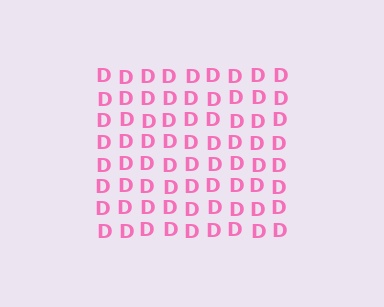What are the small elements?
The small elements are letter D's.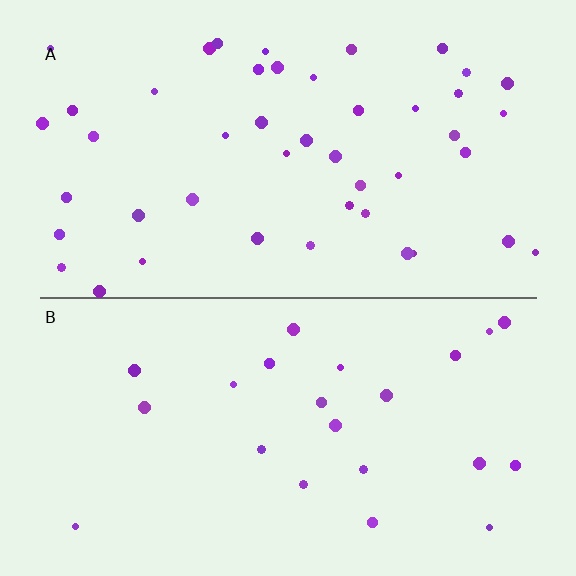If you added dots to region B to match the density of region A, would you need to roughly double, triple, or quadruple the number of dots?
Approximately double.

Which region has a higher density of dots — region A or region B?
A (the top).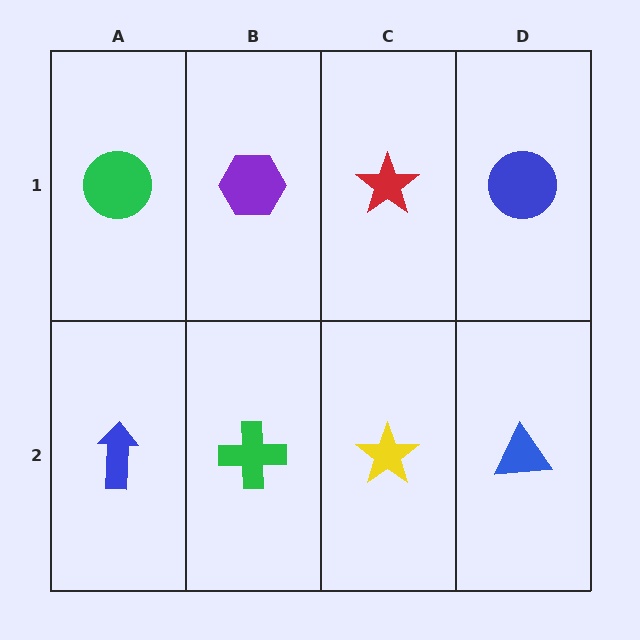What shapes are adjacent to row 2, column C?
A red star (row 1, column C), a green cross (row 2, column B), a blue triangle (row 2, column D).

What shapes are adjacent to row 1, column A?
A blue arrow (row 2, column A), a purple hexagon (row 1, column B).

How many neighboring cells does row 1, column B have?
3.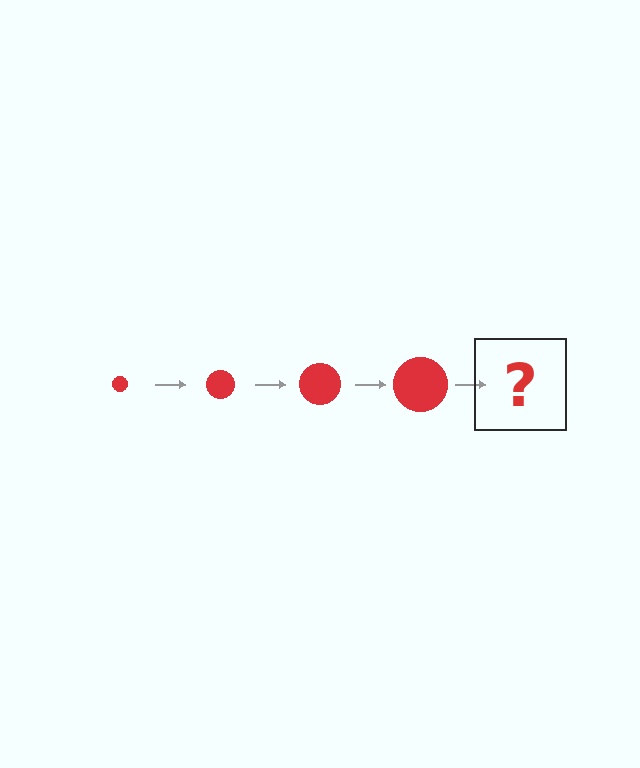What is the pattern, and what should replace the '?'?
The pattern is that the circle gets progressively larger each step. The '?' should be a red circle, larger than the previous one.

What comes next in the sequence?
The next element should be a red circle, larger than the previous one.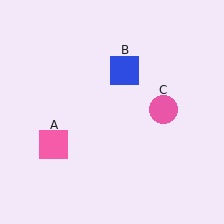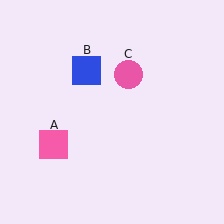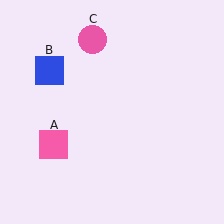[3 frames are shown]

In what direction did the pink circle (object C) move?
The pink circle (object C) moved up and to the left.